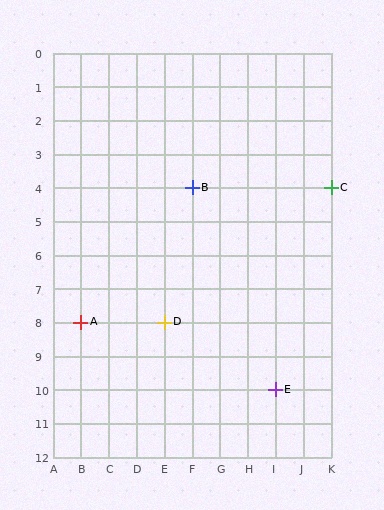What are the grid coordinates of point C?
Point C is at grid coordinates (K, 4).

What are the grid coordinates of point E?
Point E is at grid coordinates (I, 10).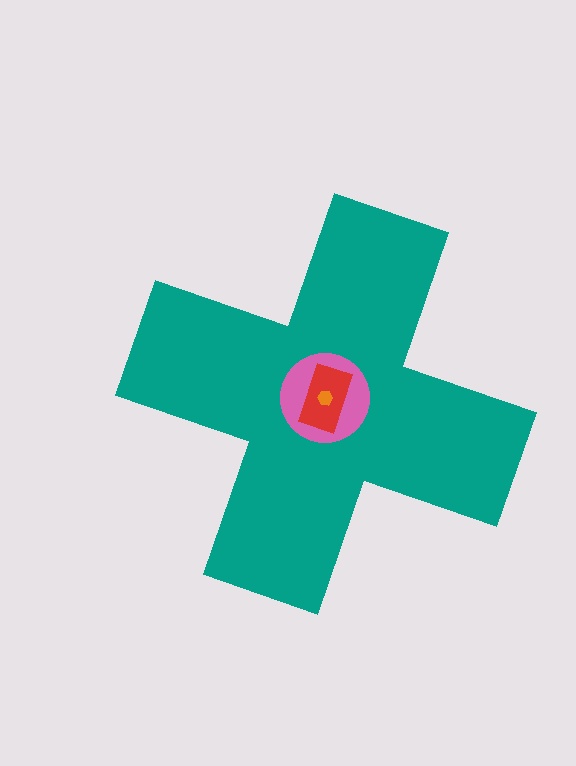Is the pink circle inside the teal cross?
Yes.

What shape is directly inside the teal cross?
The pink circle.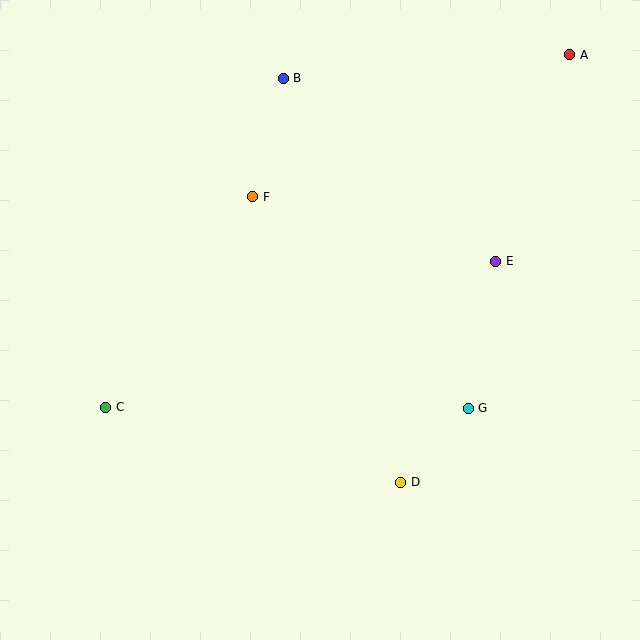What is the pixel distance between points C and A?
The distance between C and A is 583 pixels.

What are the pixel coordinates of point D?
Point D is at (401, 482).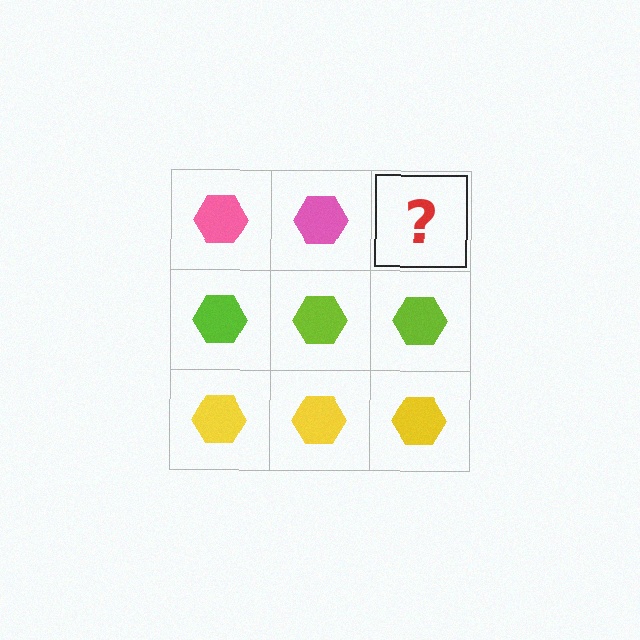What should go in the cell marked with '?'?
The missing cell should contain a pink hexagon.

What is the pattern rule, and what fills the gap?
The rule is that each row has a consistent color. The gap should be filled with a pink hexagon.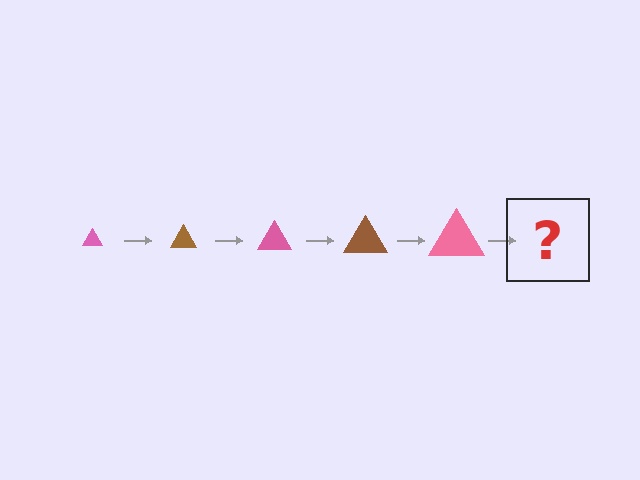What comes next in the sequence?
The next element should be a brown triangle, larger than the previous one.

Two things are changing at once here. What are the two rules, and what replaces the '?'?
The two rules are that the triangle grows larger each step and the color cycles through pink and brown. The '?' should be a brown triangle, larger than the previous one.